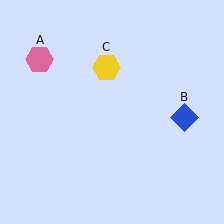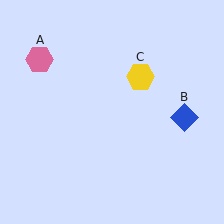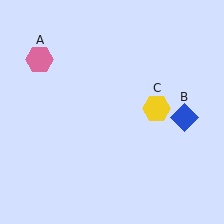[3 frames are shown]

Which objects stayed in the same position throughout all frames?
Pink hexagon (object A) and blue diamond (object B) remained stationary.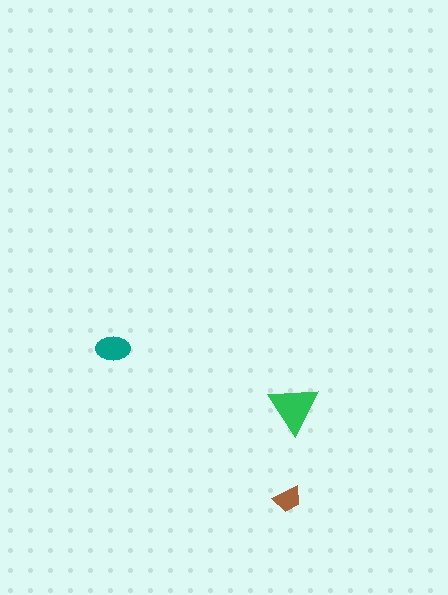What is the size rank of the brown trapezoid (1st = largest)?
3rd.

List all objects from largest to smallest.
The green triangle, the teal ellipse, the brown trapezoid.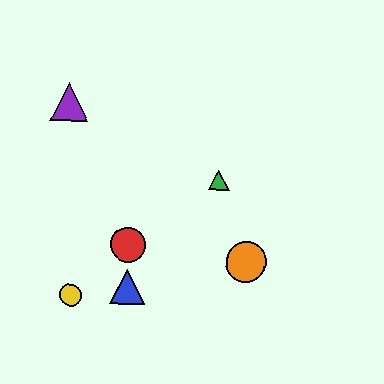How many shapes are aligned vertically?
2 shapes (the red circle, the blue triangle) are aligned vertically.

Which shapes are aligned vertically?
The red circle, the blue triangle are aligned vertically.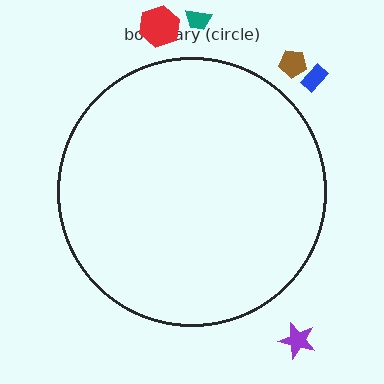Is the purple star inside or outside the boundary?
Outside.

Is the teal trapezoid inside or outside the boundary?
Outside.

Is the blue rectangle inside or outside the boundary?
Outside.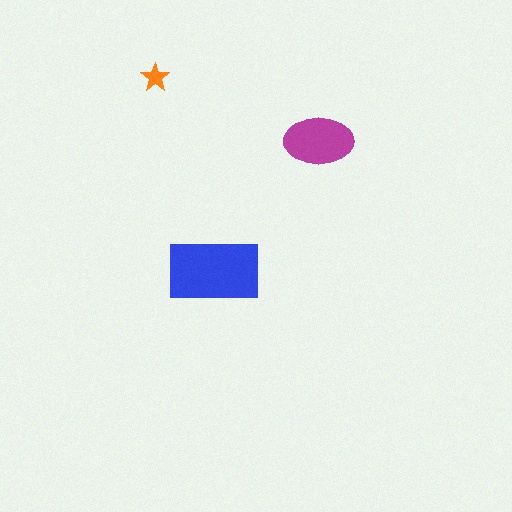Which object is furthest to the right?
The magenta ellipse is rightmost.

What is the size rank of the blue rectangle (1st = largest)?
1st.